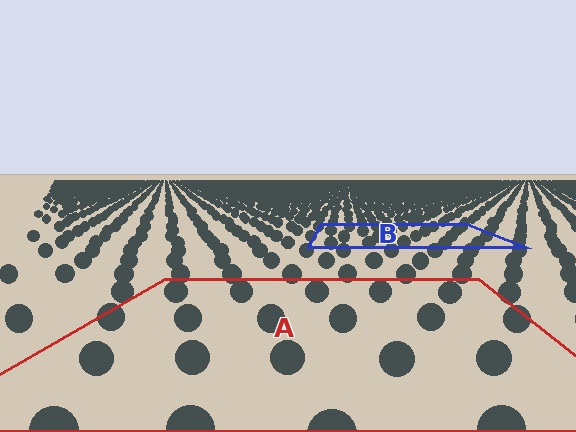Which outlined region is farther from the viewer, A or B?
Region B is farther from the viewer — the texture elements inside it appear smaller and more densely packed.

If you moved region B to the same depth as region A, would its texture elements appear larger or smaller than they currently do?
They would appear larger. At a closer depth, the same texture elements are projected at a bigger on-screen size.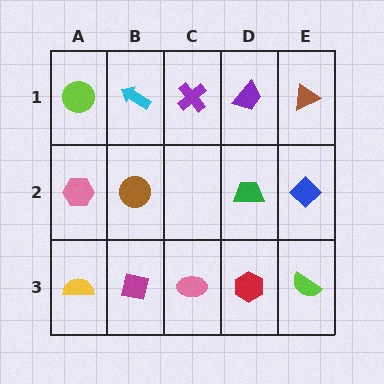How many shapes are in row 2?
4 shapes.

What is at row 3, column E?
A lime semicircle.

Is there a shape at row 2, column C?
No, that cell is empty.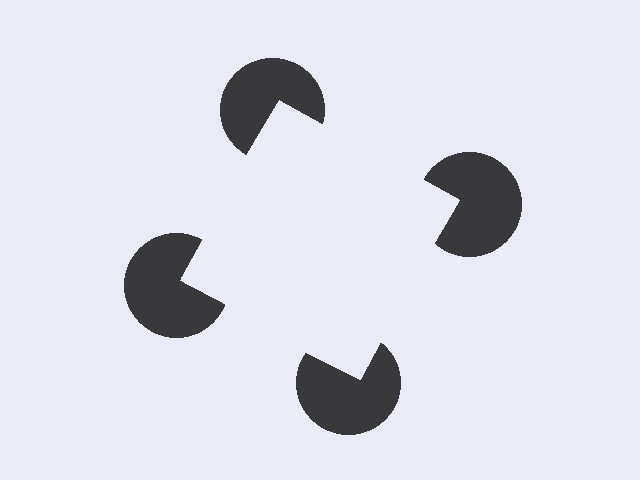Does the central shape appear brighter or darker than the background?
It typically appears slightly brighter than the background, even though no actual brightness change is drawn.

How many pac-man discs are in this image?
There are 4 — one at each vertex of the illusory square.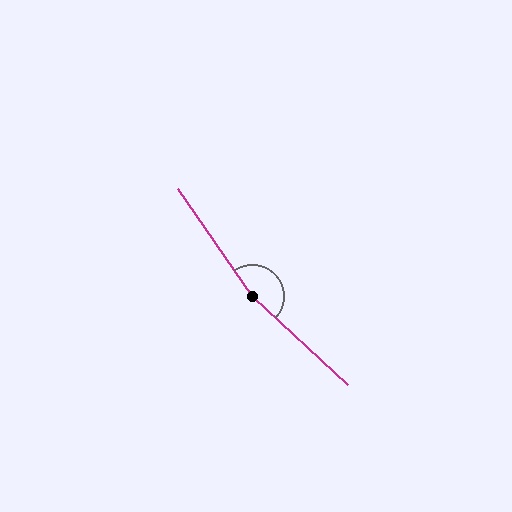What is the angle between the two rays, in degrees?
Approximately 168 degrees.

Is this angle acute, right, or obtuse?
It is obtuse.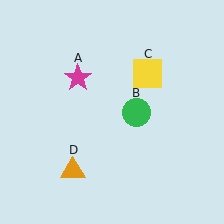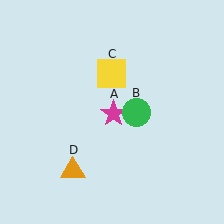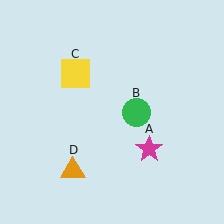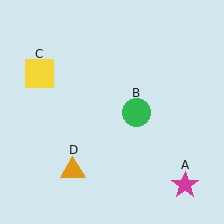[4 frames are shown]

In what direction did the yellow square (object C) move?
The yellow square (object C) moved left.